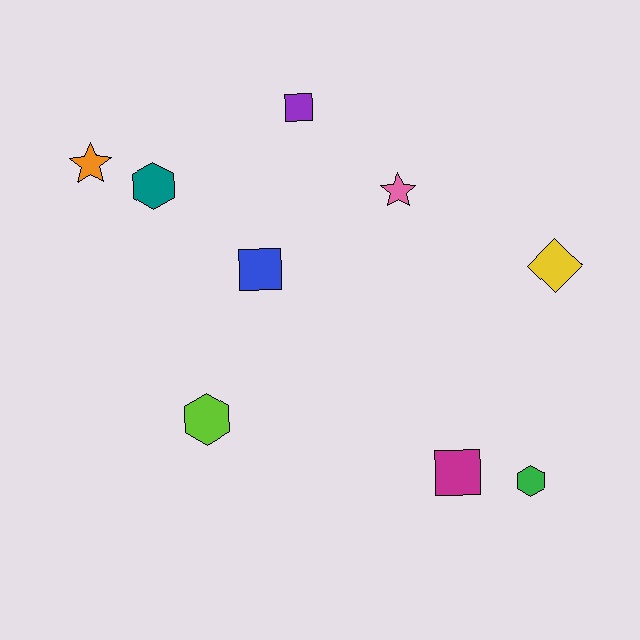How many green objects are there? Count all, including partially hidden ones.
There is 1 green object.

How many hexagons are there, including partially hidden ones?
There are 3 hexagons.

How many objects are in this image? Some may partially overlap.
There are 9 objects.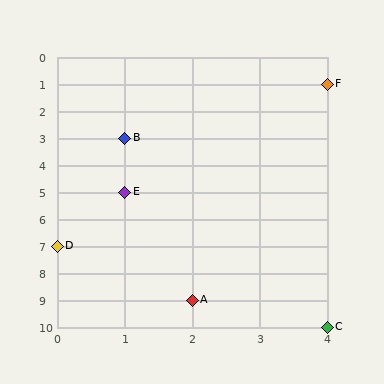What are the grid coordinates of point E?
Point E is at grid coordinates (1, 5).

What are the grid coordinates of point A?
Point A is at grid coordinates (2, 9).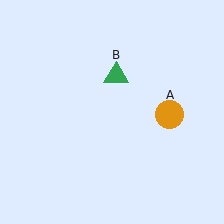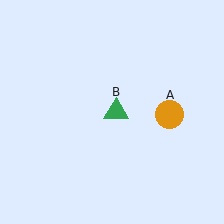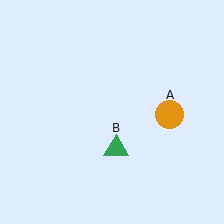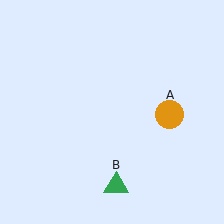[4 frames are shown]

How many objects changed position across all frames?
1 object changed position: green triangle (object B).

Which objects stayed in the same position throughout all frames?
Orange circle (object A) remained stationary.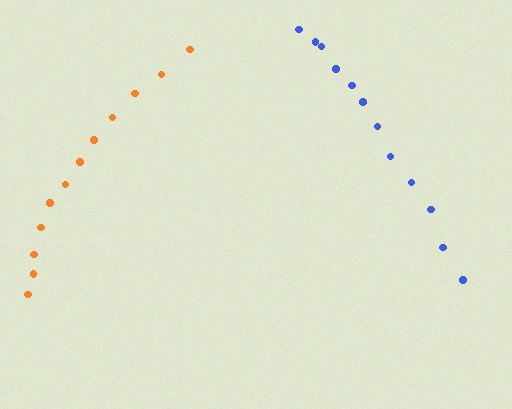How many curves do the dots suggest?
There are 2 distinct paths.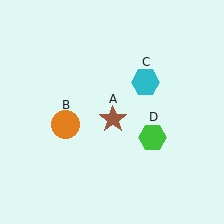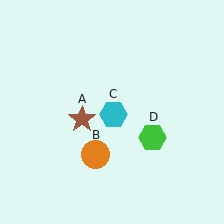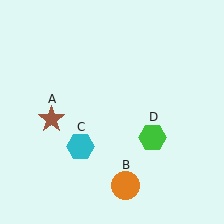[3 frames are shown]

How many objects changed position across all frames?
3 objects changed position: brown star (object A), orange circle (object B), cyan hexagon (object C).